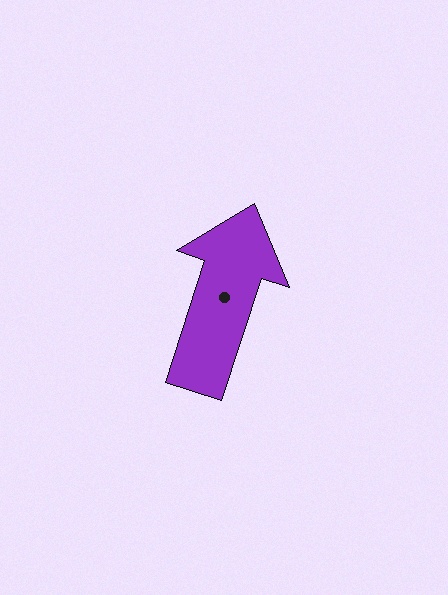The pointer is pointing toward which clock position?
Roughly 1 o'clock.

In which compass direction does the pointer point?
North.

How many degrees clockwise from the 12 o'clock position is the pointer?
Approximately 18 degrees.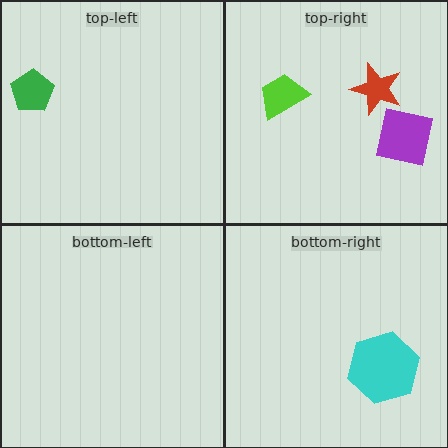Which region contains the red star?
The top-right region.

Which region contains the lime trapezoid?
The top-right region.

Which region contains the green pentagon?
The top-left region.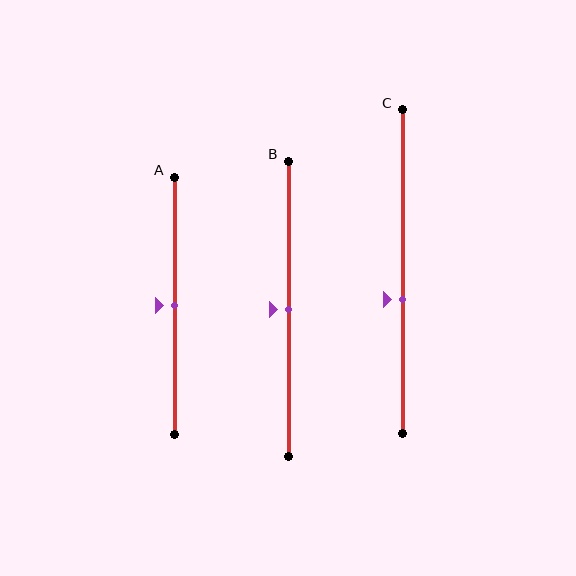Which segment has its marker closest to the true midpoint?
Segment A has its marker closest to the true midpoint.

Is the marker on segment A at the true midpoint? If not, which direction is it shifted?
Yes, the marker on segment A is at the true midpoint.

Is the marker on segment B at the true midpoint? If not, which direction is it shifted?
Yes, the marker on segment B is at the true midpoint.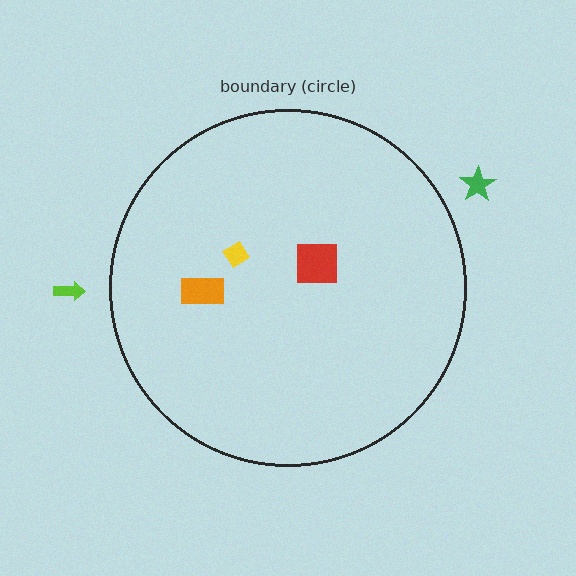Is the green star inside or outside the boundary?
Outside.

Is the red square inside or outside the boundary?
Inside.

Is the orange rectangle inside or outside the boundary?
Inside.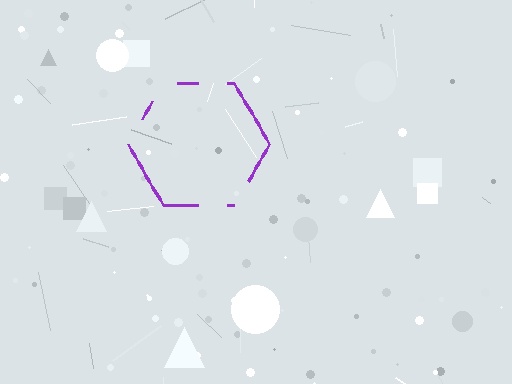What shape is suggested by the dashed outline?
The dashed outline suggests a hexagon.